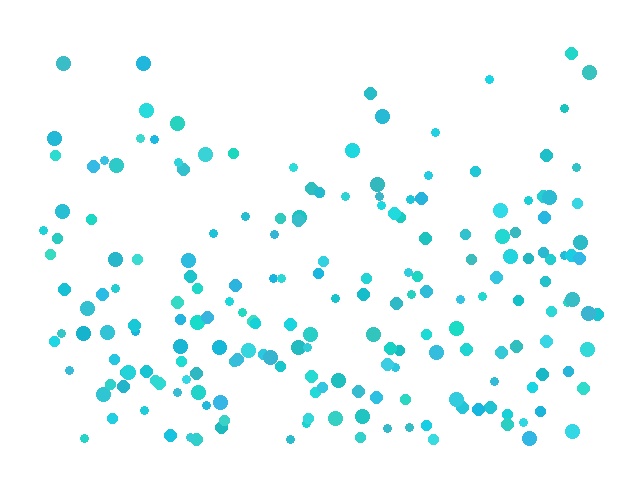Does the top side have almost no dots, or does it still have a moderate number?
Still a moderate number, just noticeably fewer than the bottom.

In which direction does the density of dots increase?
From top to bottom, with the bottom side densest.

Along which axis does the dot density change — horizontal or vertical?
Vertical.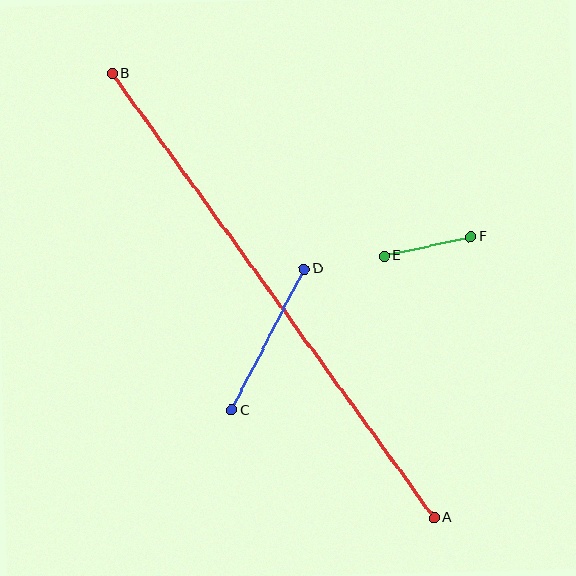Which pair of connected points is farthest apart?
Points A and B are farthest apart.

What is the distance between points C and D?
The distance is approximately 159 pixels.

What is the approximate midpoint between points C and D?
The midpoint is at approximately (268, 339) pixels.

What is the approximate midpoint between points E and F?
The midpoint is at approximately (428, 246) pixels.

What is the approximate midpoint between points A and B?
The midpoint is at approximately (273, 296) pixels.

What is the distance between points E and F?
The distance is approximately 88 pixels.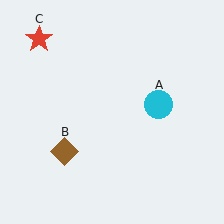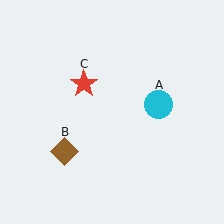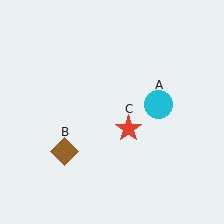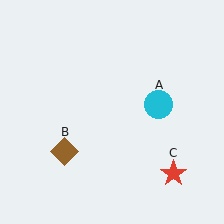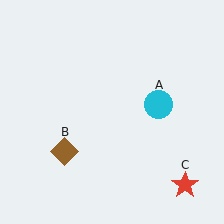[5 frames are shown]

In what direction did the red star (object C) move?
The red star (object C) moved down and to the right.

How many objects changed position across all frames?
1 object changed position: red star (object C).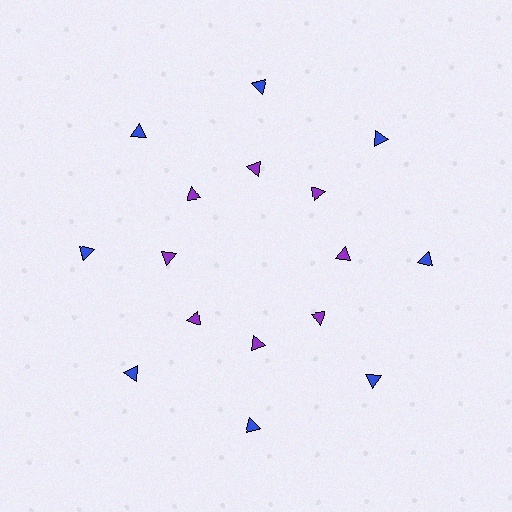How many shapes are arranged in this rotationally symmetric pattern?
There are 16 shapes, arranged in 8 groups of 2.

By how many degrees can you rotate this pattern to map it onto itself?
The pattern maps onto itself every 45 degrees of rotation.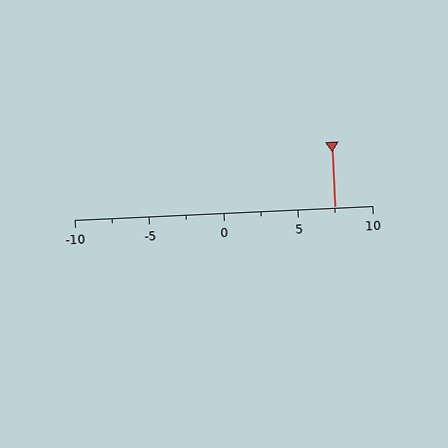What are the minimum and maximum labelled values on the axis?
The axis runs from -10 to 10.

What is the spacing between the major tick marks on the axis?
The major ticks are spaced 5 apart.